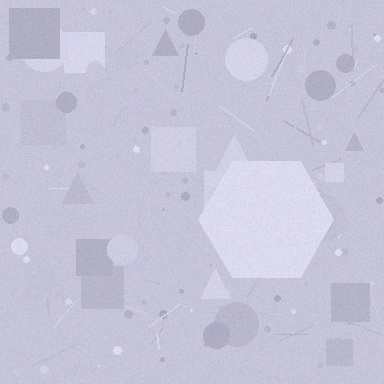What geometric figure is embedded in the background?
A hexagon is embedded in the background.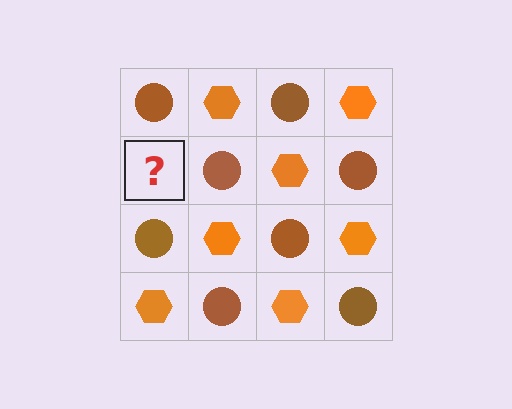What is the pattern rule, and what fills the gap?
The rule is that it alternates brown circle and orange hexagon in a checkerboard pattern. The gap should be filled with an orange hexagon.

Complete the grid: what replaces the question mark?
The question mark should be replaced with an orange hexagon.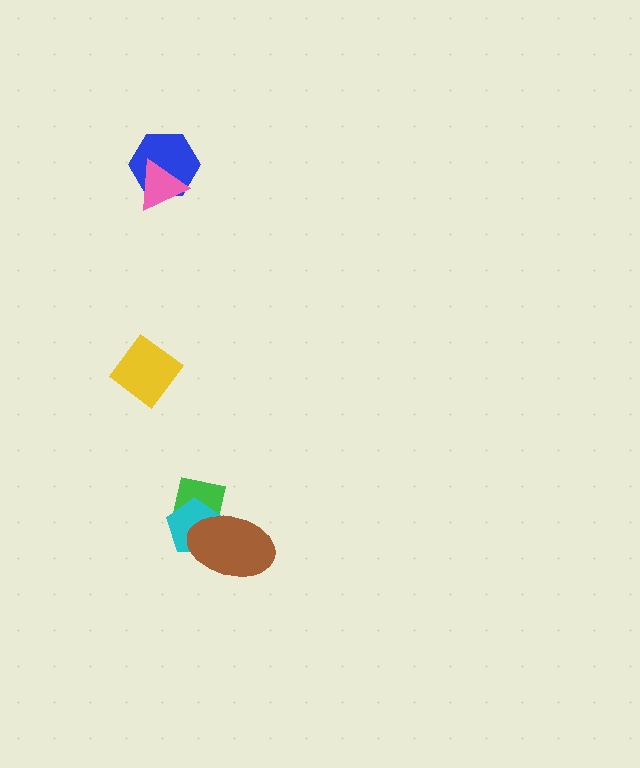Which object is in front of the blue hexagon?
The pink triangle is in front of the blue hexagon.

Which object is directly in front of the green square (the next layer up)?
The cyan pentagon is directly in front of the green square.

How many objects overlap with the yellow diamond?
0 objects overlap with the yellow diamond.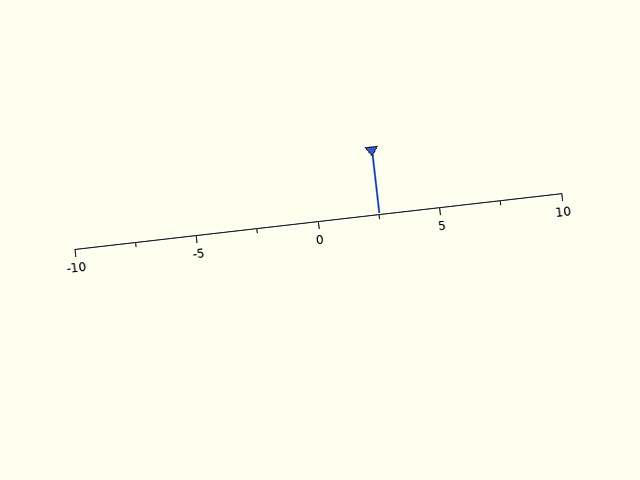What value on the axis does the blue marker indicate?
The marker indicates approximately 2.5.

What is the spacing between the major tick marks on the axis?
The major ticks are spaced 5 apart.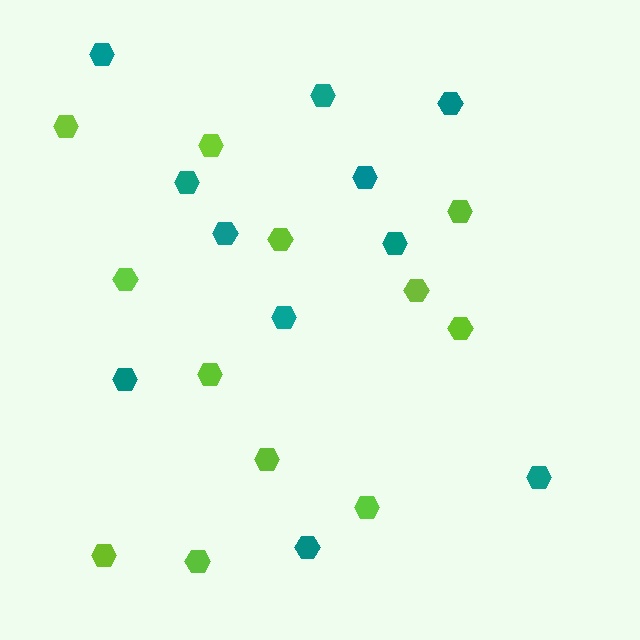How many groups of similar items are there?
There are 2 groups: one group of lime hexagons (12) and one group of teal hexagons (11).